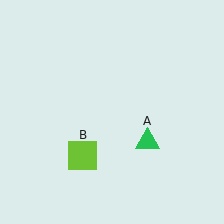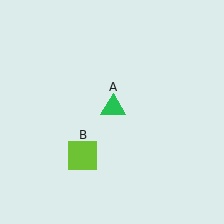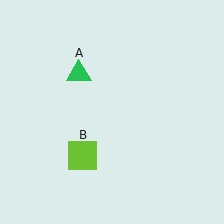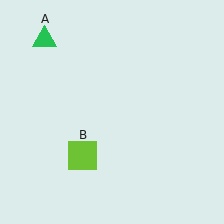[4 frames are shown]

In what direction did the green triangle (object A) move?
The green triangle (object A) moved up and to the left.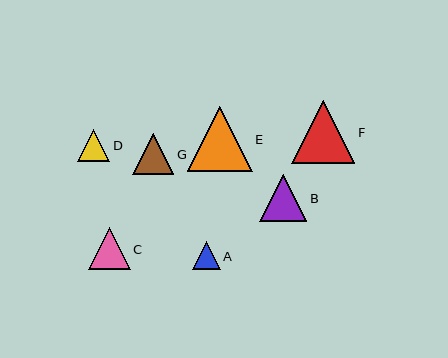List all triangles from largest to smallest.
From largest to smallest: E, F, B, C, G, D, A.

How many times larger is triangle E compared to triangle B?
Triangle E is approximately 1.4 times the size of triangle B.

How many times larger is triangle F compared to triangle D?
Triangle F is approximately 2.0 times the size of triangle D.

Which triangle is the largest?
Triangle E is the largest with a size of approximately 65 pixels.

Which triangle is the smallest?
Triangle A is the smallest with a size of approximately 28 pixels.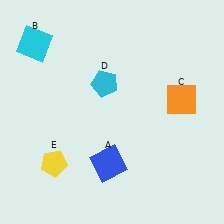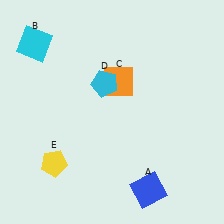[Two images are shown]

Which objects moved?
The objects that moved are: the blue square (A), the orange square (C).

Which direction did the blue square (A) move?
The blue square (A) moved right.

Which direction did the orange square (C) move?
The orange square (C) moved left.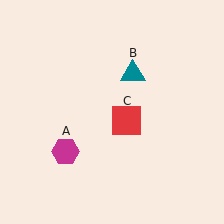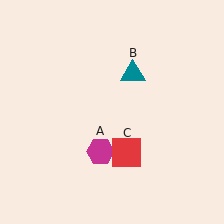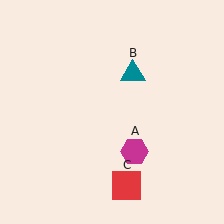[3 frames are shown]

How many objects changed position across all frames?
2 objects changed position: magenta hexagon (object A), red square (object C).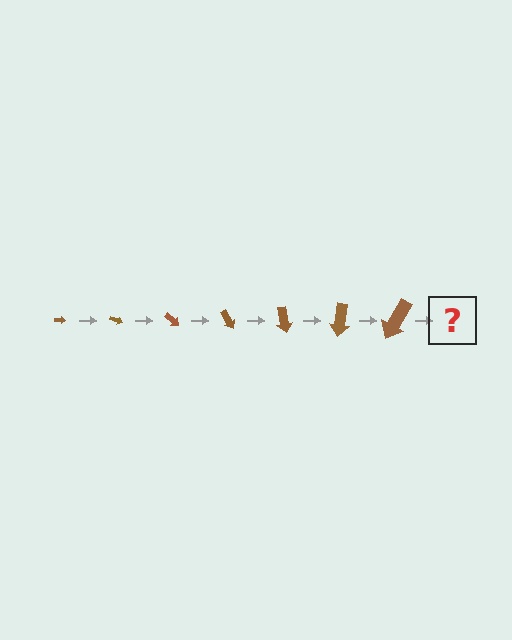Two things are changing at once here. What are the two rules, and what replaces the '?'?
The two rules are that the arrow grows larger each step and it rotates 20 degrees each step. The '?' should be an arrow, larger than the previous one and rotated 140 degrees from the start.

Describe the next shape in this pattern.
It should be an arrow, larger than the previous one and rotated 140 degrees from the start.